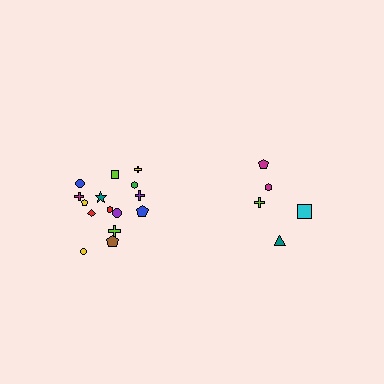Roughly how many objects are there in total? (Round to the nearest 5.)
Roughly 20 objects in total.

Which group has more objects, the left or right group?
The left group.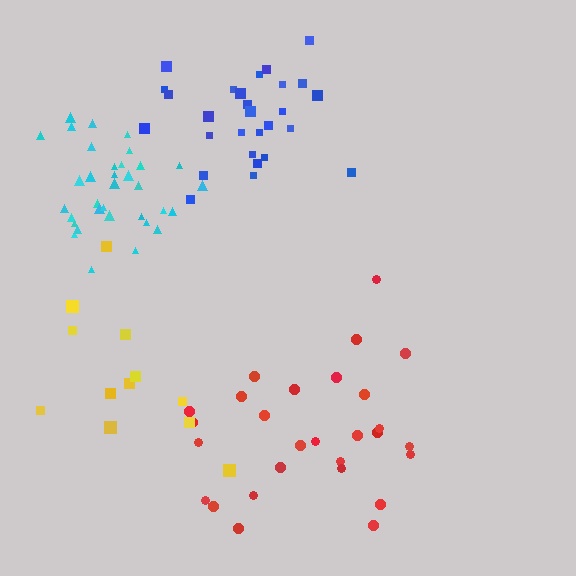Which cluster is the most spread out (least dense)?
Yellow.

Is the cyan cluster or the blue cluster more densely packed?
Cyan.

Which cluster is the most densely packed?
Cyan.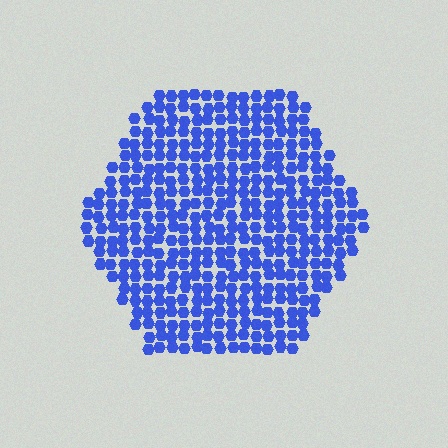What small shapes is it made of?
It is made of small hexagons.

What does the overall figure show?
The overall figure shows a hexagon.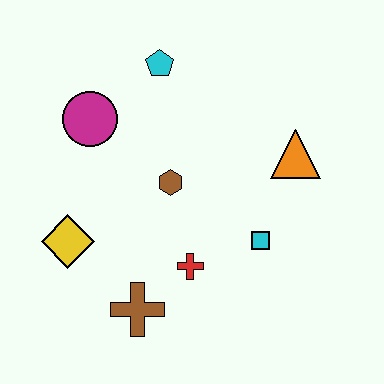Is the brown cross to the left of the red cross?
Yes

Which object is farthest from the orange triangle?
The yellow diamond is farthest from the orange triangle.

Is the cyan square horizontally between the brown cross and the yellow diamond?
No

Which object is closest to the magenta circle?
The cyan pentagon is closest to the magenta circle.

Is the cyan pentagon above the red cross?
Yes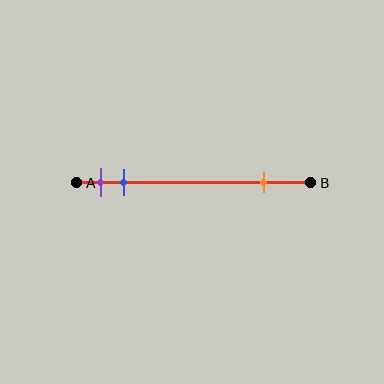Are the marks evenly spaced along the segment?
No, the marks are not evenly spaced.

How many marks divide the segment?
There are 3 marks dividing the segment.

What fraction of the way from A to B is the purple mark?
The purple mark is approximately 10% (0.1) of the way from A to B.